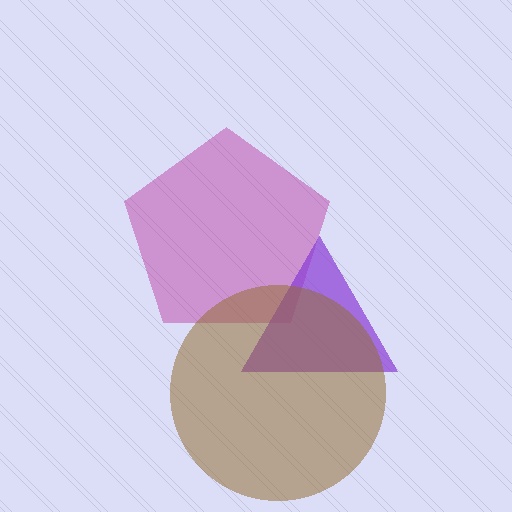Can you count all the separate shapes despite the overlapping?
Yes, there are 3 separate shapes.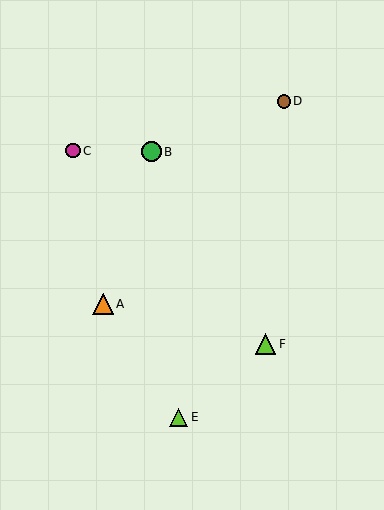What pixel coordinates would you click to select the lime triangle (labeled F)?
Click at (265, 344) to select the lime triangle F.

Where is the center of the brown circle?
The center of the brown circle is at (284, 101).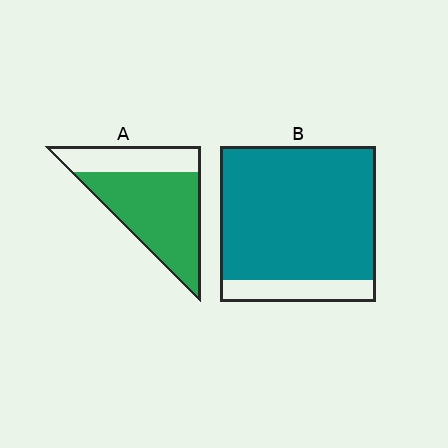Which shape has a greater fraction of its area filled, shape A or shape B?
Shape B.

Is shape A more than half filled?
Yes.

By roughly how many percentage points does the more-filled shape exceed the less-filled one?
By roughly 15 percentage points (B over A).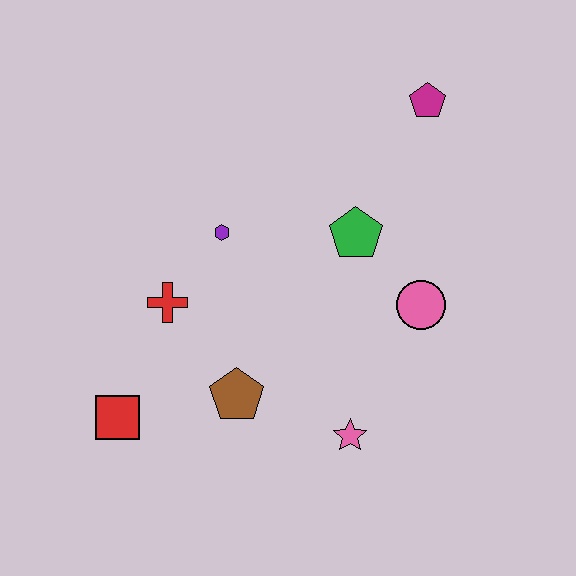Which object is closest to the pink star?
The brown pentagon is closest to the pink star.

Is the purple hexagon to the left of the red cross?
No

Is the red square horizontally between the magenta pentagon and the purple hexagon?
No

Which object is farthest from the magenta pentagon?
The red square is farthest from the magenta pentagon.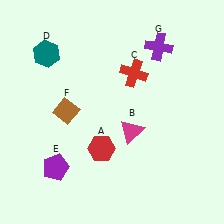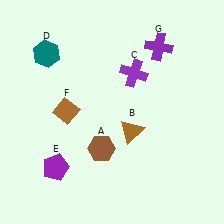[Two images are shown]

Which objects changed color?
A changed from red to brown. B changed from magenta to brown. C changed from red to purple.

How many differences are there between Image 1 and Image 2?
There are 3 differences between the two images.